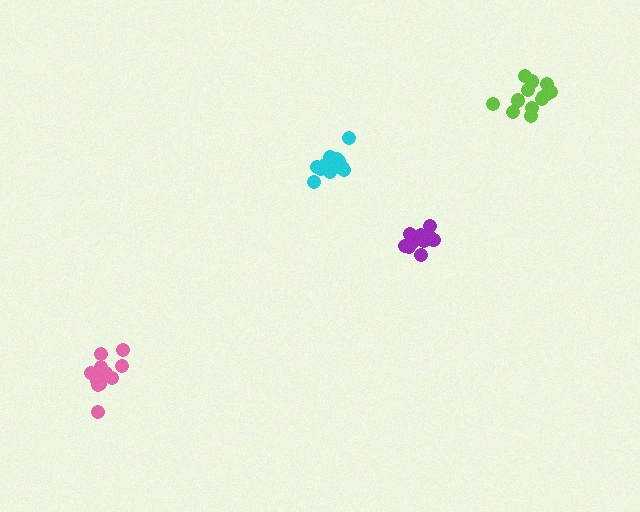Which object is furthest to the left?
The pink cluster is leftmost.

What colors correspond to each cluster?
The clusters are colored: pink, cyan, lime, purple.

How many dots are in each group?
Group 1: 13 dots, Group 2: 13 dots, Group 3: 13 dots, Group 4: 10 dots (49 total).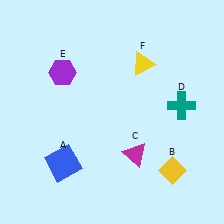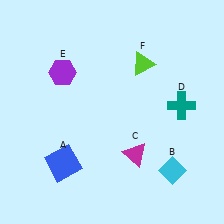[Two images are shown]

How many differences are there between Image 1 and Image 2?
There are 2 differences between the two images.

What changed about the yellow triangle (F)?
In Image 1, F is yellow. In Image 2, it changed to lime.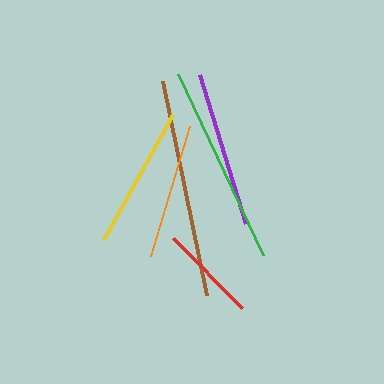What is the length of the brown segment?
The brown segment is approximately 218 pixels long.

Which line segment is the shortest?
The red line is the shortest at approximately 99 pixels.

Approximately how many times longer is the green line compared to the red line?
The green line is approximately 2.0 times the length of the red line.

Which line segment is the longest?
The brown line is the longest at approximately 218 pixels.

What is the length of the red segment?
The red segment is approximately 99 pixels long.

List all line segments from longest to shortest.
From longest to shortest: brown, green, purple, yellow, orange, red.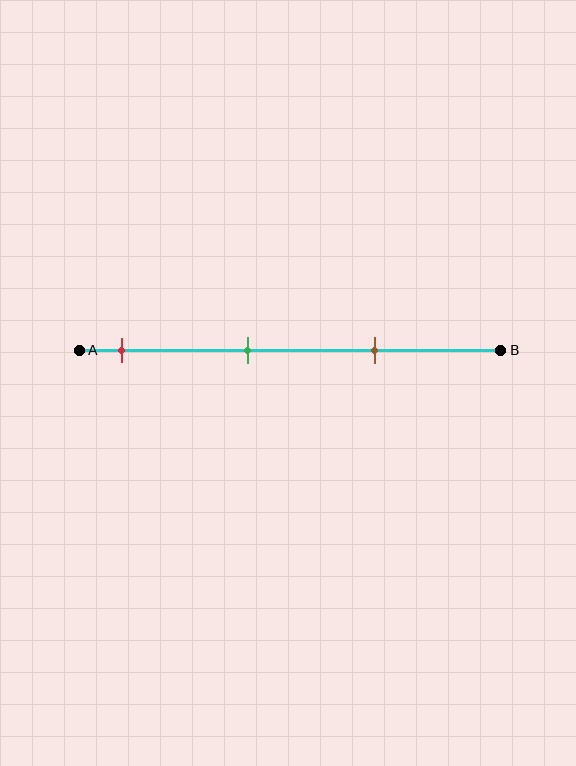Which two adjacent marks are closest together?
The green and brown marks are the closest adjacent pair.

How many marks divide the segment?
There are 3 marks dividing the segment.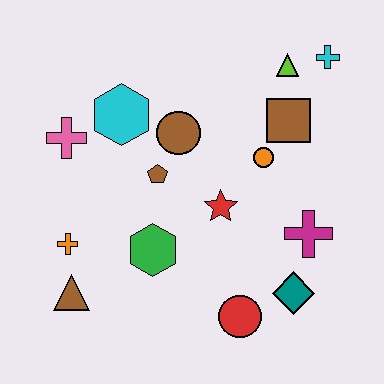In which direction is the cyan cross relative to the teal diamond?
The cyan cross is above the teal diamond.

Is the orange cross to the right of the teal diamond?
No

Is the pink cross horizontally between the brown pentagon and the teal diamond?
No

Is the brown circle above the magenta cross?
Yes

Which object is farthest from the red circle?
The cyan cross is farthest from the red circle.